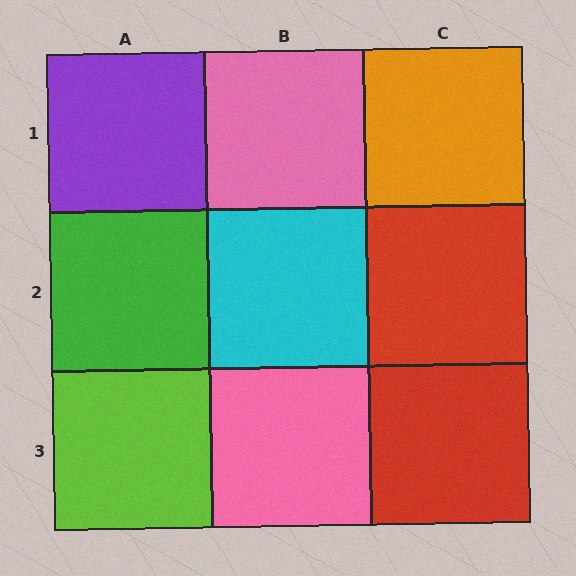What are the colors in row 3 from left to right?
Lime, pink, red.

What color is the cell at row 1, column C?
Orange.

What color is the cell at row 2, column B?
Cyan.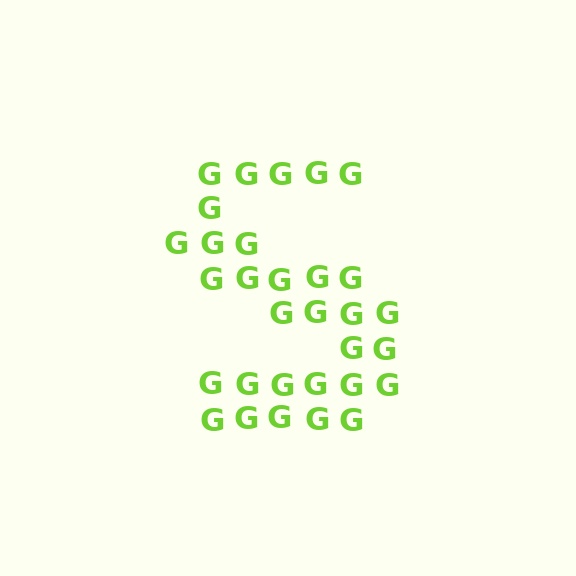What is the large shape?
The large shape is the letter S.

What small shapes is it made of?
It is made of small letter G's.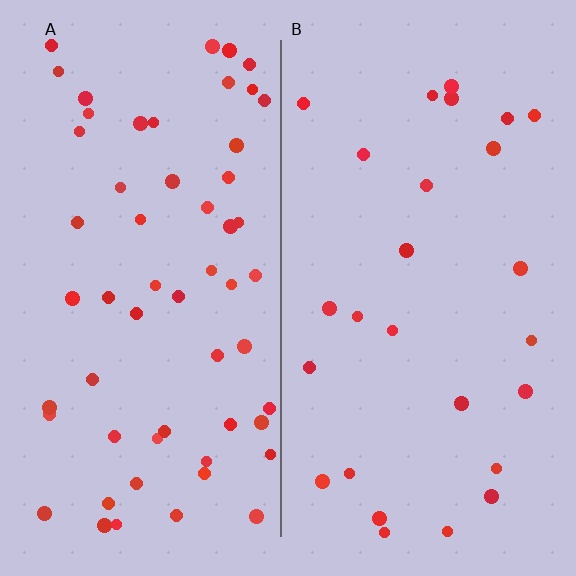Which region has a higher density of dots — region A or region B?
A (the left).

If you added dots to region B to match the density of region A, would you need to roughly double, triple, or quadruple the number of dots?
Approximately double.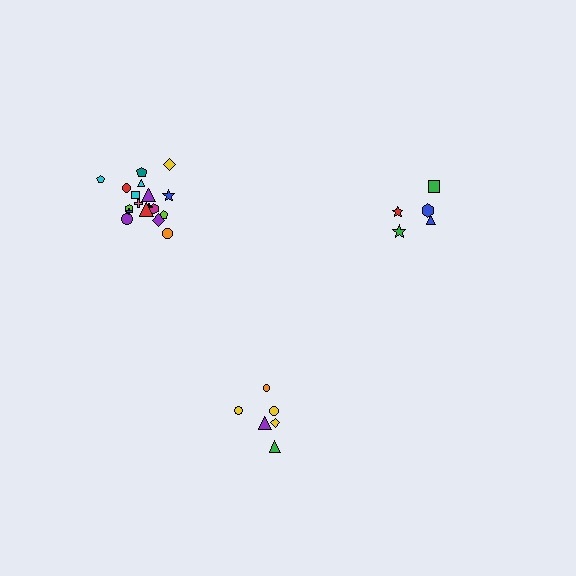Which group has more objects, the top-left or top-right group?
The top-left group.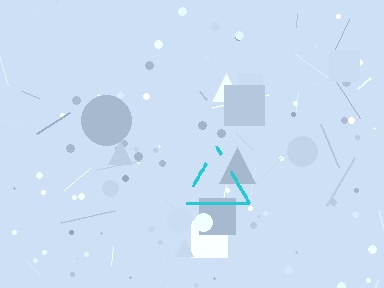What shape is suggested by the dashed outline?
The dashed outline suggests a triangle.